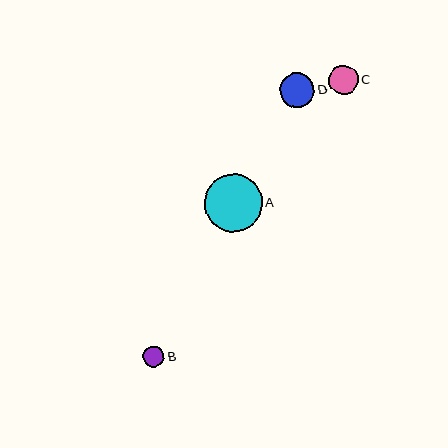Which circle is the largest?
Circle A is the largest with a size of approximately 58 pixels.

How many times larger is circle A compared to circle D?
Circle A is approximately 1.7 times the size of circle D.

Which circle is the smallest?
Circle B is the smallest with a size of approximately 21 pixels.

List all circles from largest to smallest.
From largest to smallest: A, D, C, B.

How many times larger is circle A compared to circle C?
Circle A is approximately 2.0 times the size of circle C.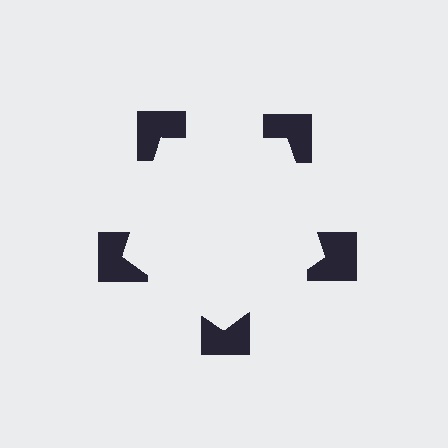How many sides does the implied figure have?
5 sides.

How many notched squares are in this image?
There are 5 — one at each vertex of the illusory pentagon.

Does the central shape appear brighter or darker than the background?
It typically appears slightly brighter than the background, even though no actual brightness change is drawn.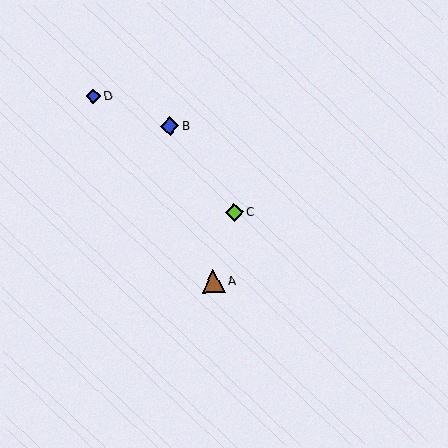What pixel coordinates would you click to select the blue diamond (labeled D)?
Click at (93, 96) to select the blue diamond D.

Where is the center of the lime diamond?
The center of the lime diamond is at (234, 212).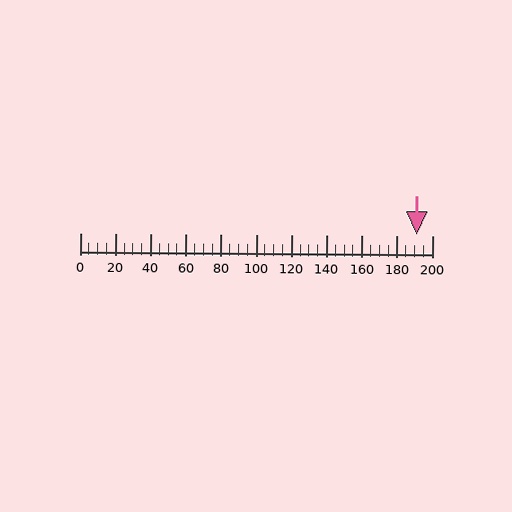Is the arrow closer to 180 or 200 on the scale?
The arrow is closer to 200.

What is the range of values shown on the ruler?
The ruler shows values from 0 to 200.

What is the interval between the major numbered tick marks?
The major tick marks are spaced 20 units apart.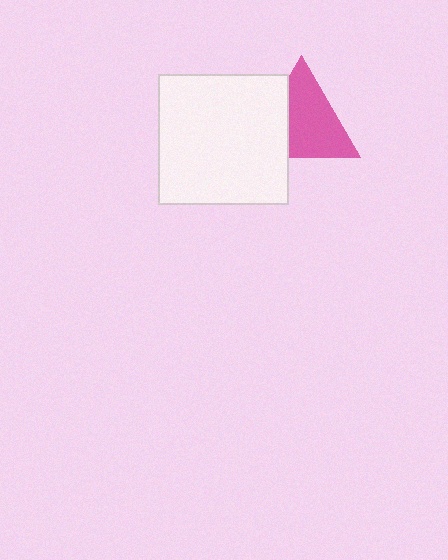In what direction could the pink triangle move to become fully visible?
The pink triangle could move right. That would shift it out from behind the white square entirely.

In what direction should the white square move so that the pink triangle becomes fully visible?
The white square should move left. That is the shortest direction to clear the overlap and leave the pink triangle fully visible.